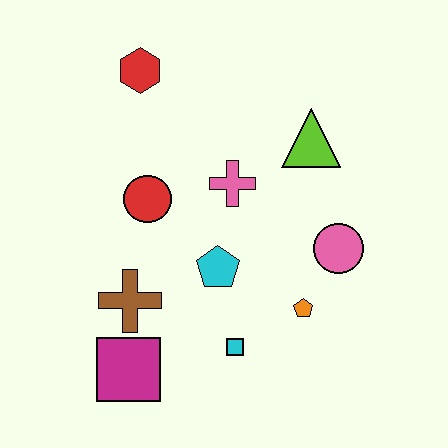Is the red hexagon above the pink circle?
Yes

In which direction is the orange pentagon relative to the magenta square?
The orange pentagon is to the right of the magenta square.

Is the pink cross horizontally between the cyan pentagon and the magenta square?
No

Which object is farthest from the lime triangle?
The magenta square is farthest from the lime triangle.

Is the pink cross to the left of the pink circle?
Yes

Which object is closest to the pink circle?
The orange pentagon is closest to the pink circle.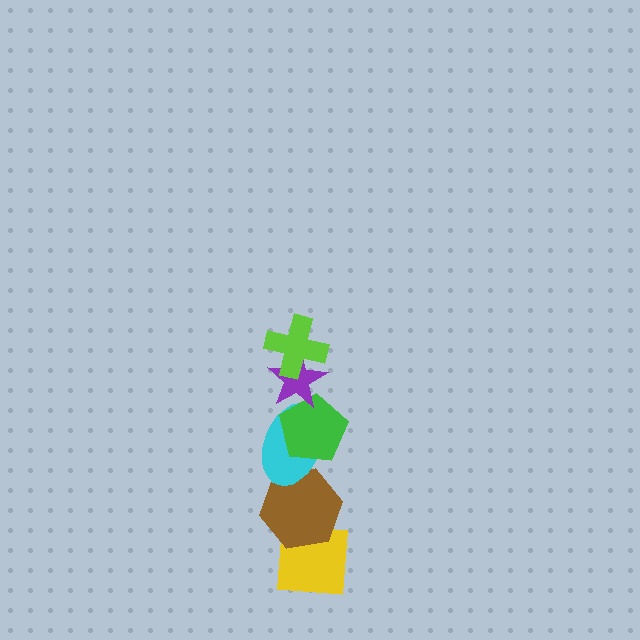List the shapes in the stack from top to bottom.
From top to bottom: the lime cross, the purple star, the green pentagon, the cyan ellipse, the brown hexagon, the yellow square.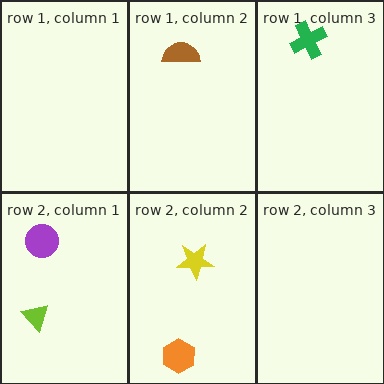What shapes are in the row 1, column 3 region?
The green cross.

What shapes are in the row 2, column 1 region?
The lime triangle, the purple circle.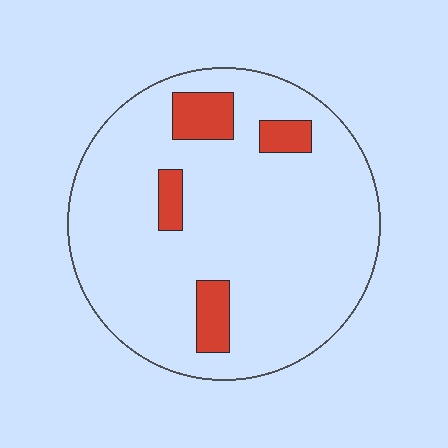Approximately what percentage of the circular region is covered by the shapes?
Approximately 10%.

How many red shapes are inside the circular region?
4.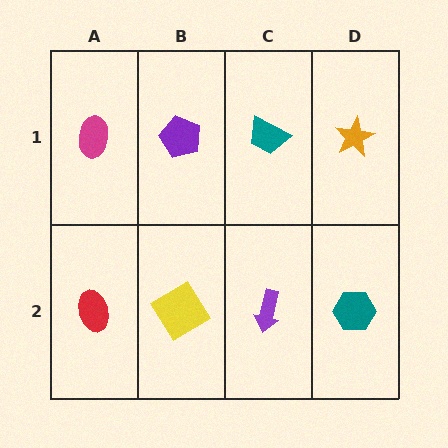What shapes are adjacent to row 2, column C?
A teal trapezoid (row 1, column C), a yellow diamond (row 2, column B), a teal hexagon (row 2, column D).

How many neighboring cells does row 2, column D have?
2.